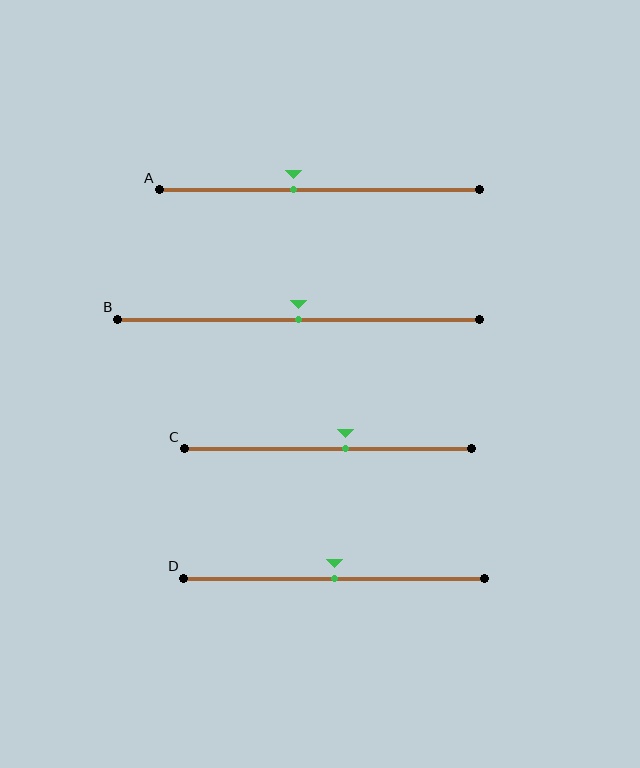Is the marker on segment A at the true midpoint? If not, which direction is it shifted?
No, the marker on segment A is shifted to the left by about 8% of the segment length.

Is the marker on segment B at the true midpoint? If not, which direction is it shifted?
Yes, the marker on segment B is at the true midpoint.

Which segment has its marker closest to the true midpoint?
Segment B has its marker closest to the true midpoint.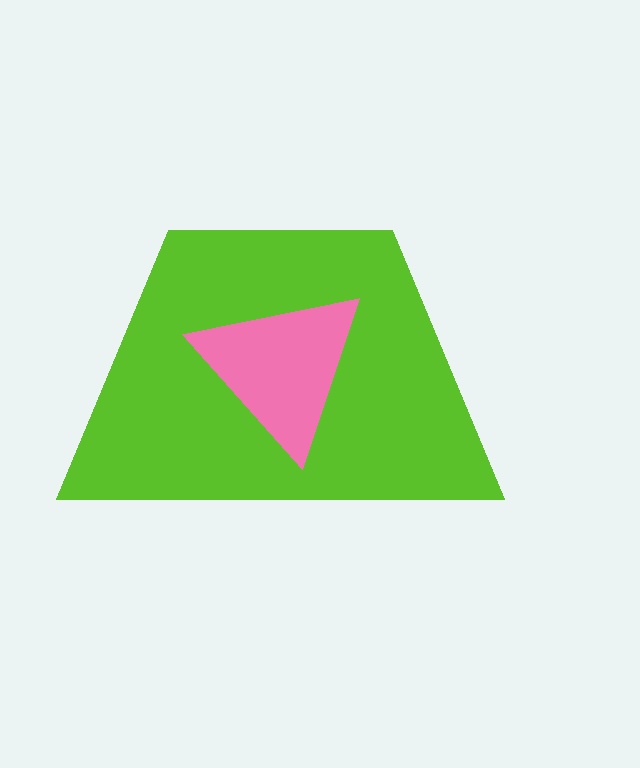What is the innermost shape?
The pink triangle.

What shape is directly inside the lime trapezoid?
The pink triangle.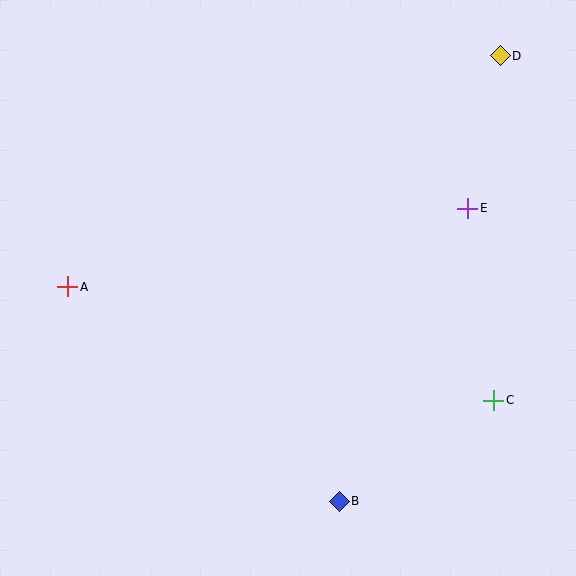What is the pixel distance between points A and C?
The distance between A and C is 441 pixels.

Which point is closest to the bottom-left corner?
Point A is closest to the bottom-left corner.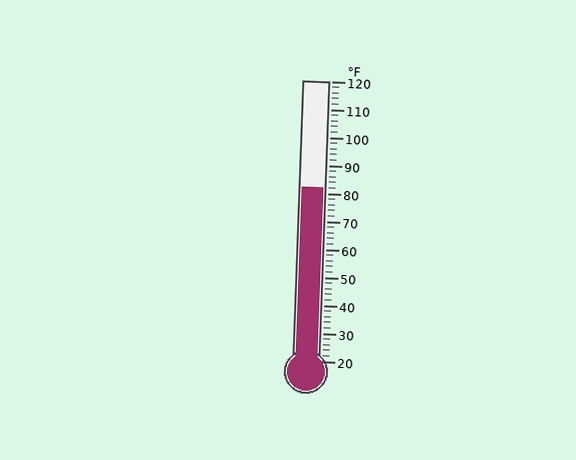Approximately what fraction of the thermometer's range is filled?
The thermometer is filled to approximately 60% of its range.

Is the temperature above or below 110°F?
The temperature is below 110°F.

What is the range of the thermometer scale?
The thermometer scale ranges from 20°F to 120°F.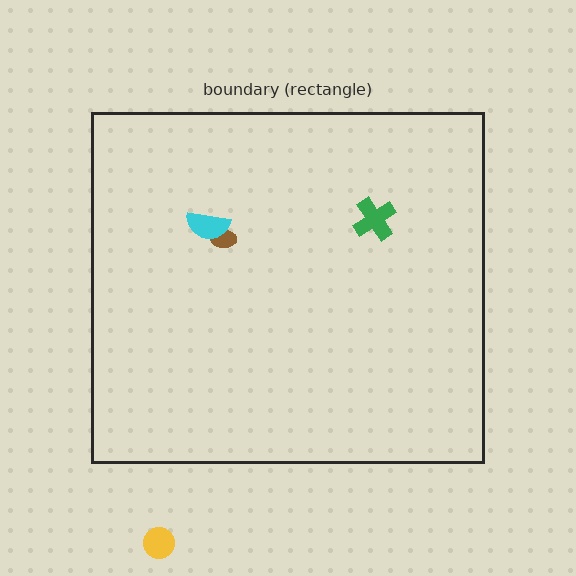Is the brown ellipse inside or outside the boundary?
Inside.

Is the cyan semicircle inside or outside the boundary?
Inside.